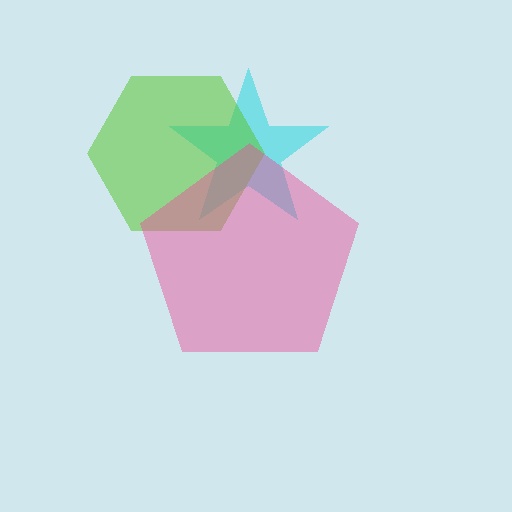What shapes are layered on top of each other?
The layered shapes are: a cyan star, a lime hexagon, a pink pentagon.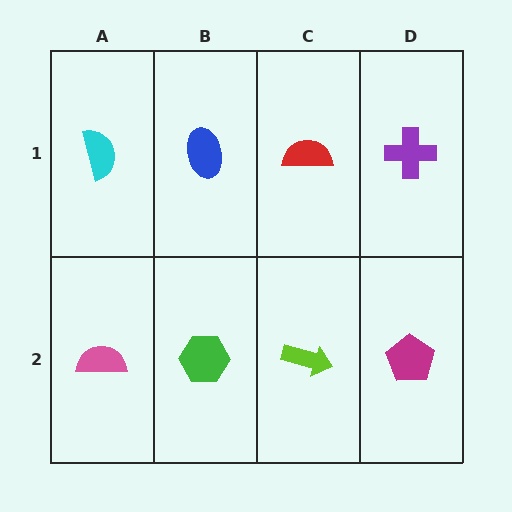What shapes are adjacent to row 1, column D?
A magenta pentagon (row 2, column D), a red semicircle (row 1, column C).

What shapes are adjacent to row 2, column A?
A cyan semicircle (row 1, column A), a green hexagon (row 2, column B).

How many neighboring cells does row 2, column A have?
2.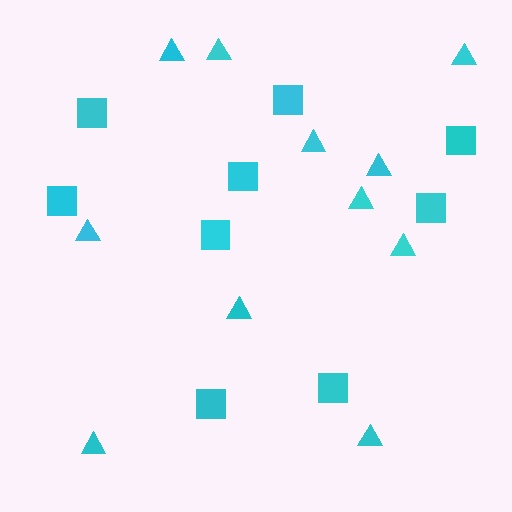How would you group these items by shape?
There are 2 groups: one group of triangles (11) and one group of squares (9).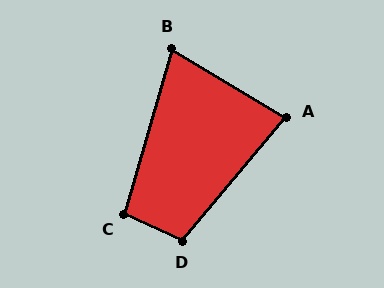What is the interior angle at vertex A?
Approximately 81 degrees (acute).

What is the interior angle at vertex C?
Approximately 99 degrees (obtuse).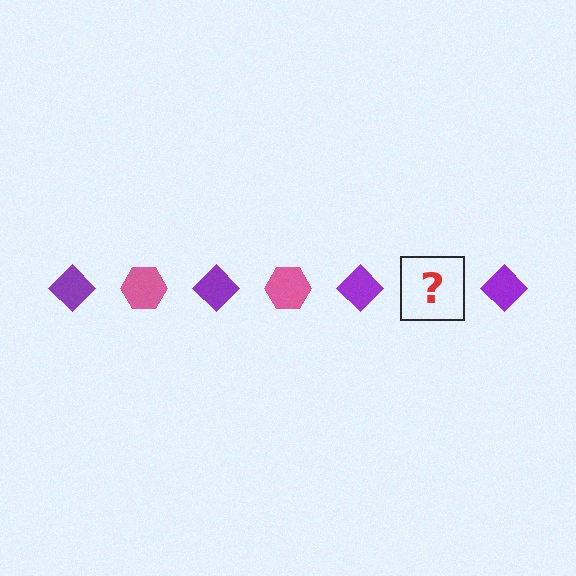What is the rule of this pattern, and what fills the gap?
The rule is that the pattern alternates between purple diamond and pink hexagon. The gap should be filled with a pink hexagon.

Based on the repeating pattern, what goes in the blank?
The blank should be a pink hexagon.